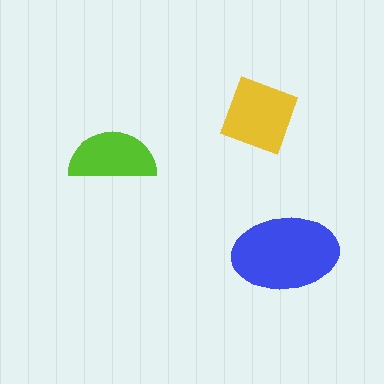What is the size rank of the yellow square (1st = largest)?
2nd.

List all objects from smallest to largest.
The lime semicircle, the yellow square, the blue ellipse.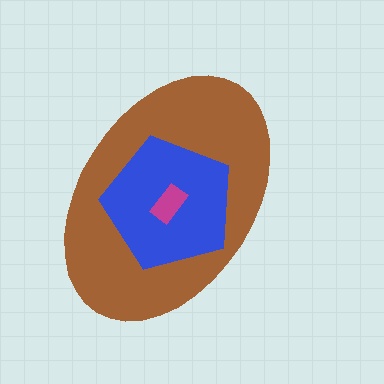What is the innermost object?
The magenta rectangle.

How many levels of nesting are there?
3.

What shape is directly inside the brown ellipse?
The blue pentagon.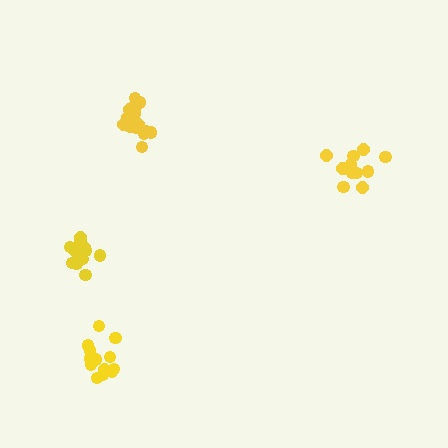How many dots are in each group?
Group 1: 17 dots, Group 2: 11 dots, Group 3: 13 dots, Group 4: 13 dots (54 total).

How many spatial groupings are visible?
There are 4 spatial groupings.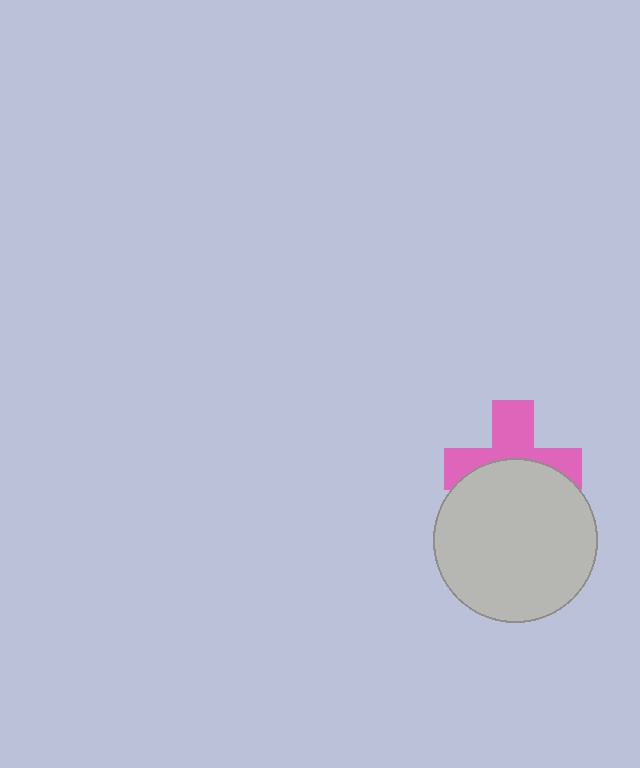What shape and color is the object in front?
The object in front is a light gray circle.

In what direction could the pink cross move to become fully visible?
The pink cross could move up. That would shift it out from behind the light gray circle entirely.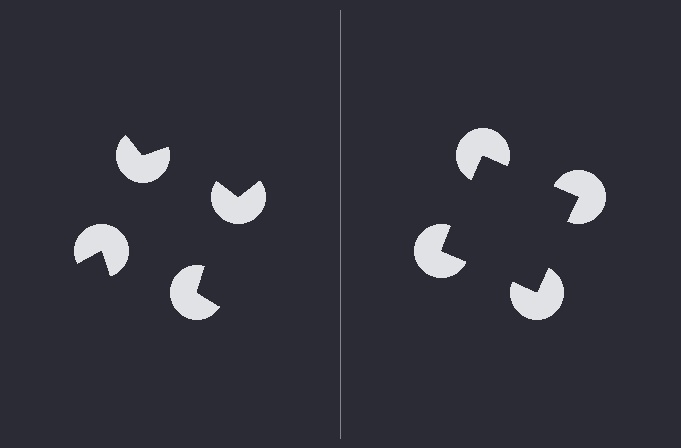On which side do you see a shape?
An illusory square appears on the right side. On the left side the wedge cuts are rotated, so no coherent shape forms.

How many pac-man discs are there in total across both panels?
8 — 4 on each side.